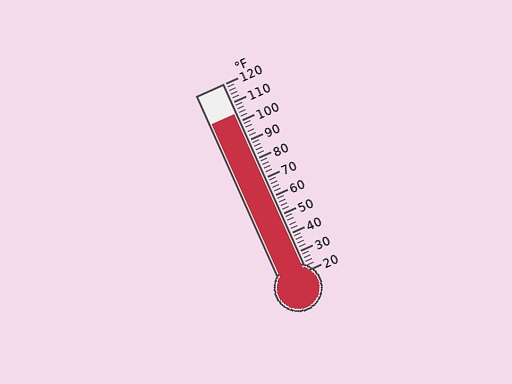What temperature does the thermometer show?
The thermometer shows approximately 104°F.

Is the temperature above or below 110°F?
The temperature is below 110°F.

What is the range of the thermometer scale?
The thermometer scale ranges from 20°F to 120°F.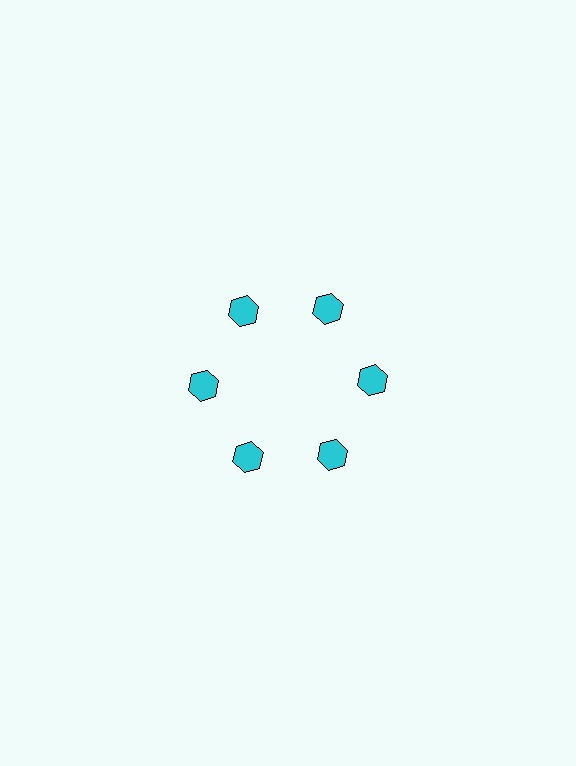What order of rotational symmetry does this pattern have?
This pattern has 6-fold rotational symmetry.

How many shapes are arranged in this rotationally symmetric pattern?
There are 6 shapes, arranged in 6 groups of 1.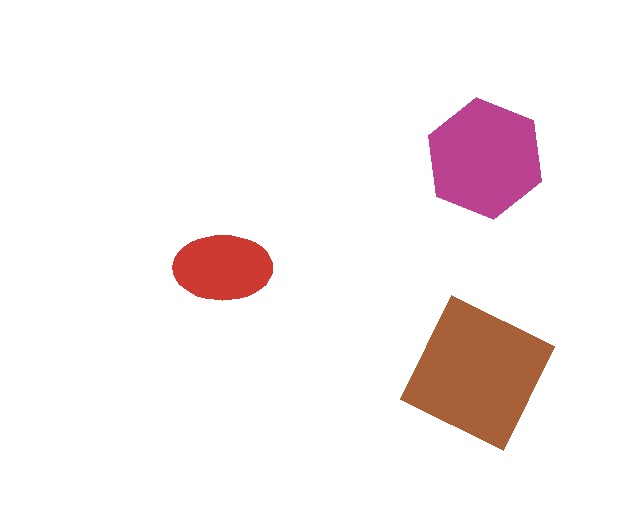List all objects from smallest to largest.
The red ellipse, the magenta hexagon, the brown square.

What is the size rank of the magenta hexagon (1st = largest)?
2nd.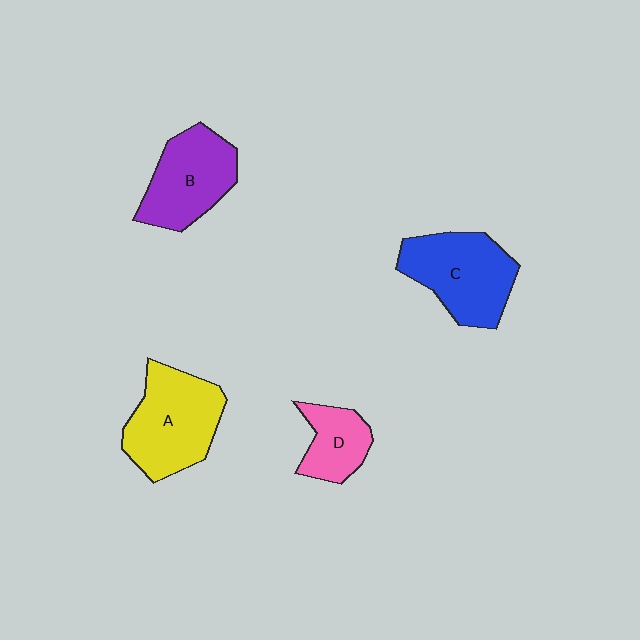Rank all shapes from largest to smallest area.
From largest to smallest: A (yellow), C (blue), B (purple), D (pink).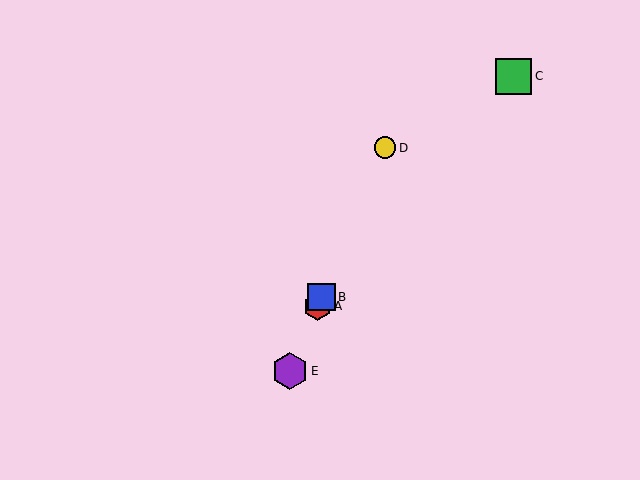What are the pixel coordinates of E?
Object E is at (290, 371).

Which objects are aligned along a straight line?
Objects A, B, D, E are aligned along a straight line.